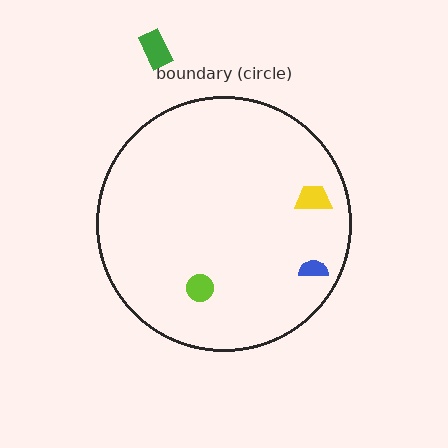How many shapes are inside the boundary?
3 inside, 1 outside.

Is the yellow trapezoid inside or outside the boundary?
Inside.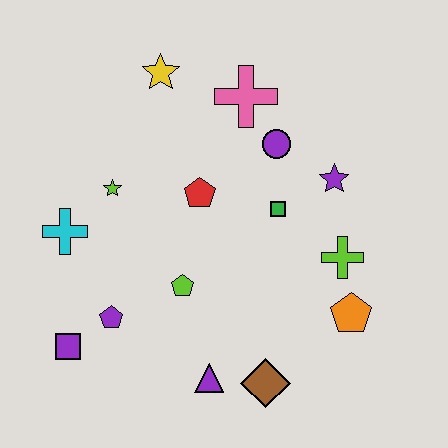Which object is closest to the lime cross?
The orange pentagon is closest to the lime cross.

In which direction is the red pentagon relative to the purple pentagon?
The red pentagon is above the purple pentagon.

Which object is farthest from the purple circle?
The purple square is farthest from the purple circle.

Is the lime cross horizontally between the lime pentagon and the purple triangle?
No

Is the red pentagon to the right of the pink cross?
No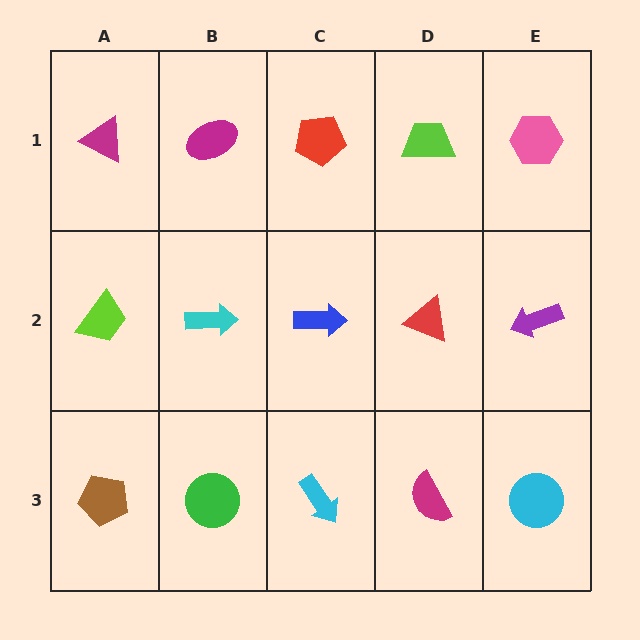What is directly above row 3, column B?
A cyan arrow.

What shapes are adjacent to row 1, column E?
A purple arrow (row 2, column E), a lime trapezoid (row 1, column D).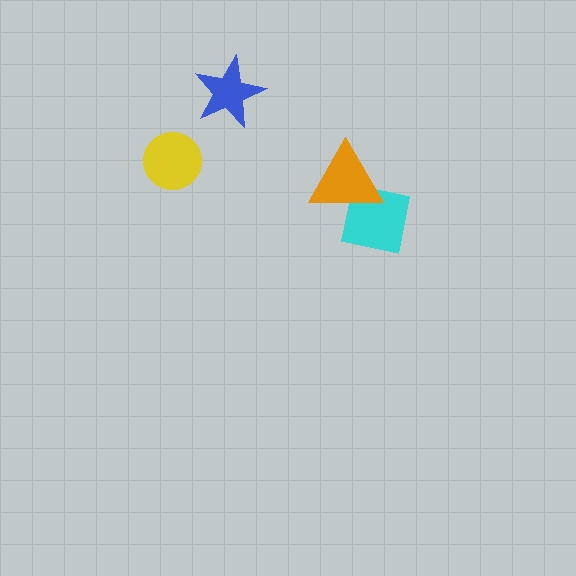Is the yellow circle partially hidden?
No, no other shape covers it.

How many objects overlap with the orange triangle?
1 object overlaps with the orange triangle.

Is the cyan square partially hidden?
Yes, it is partially covered by another shape.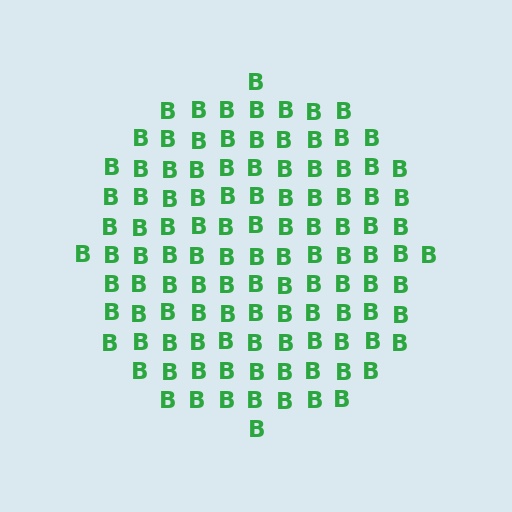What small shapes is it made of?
It is made of small letter B's.